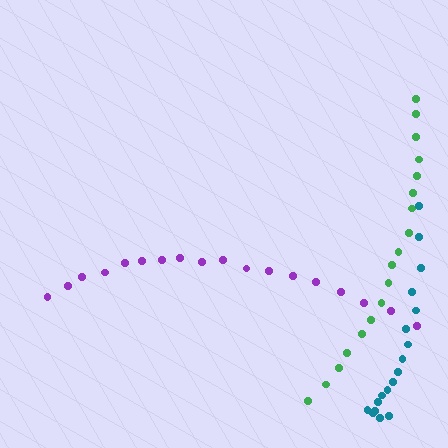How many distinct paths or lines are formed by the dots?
There are 3 distinct paths.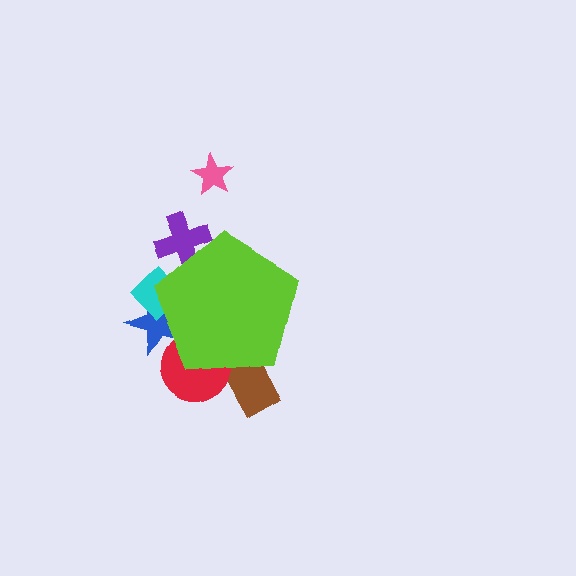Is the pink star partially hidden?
No, the pink star is fully visible.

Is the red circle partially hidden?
Yes, the red circle is partially hidden behind the lime pentagon.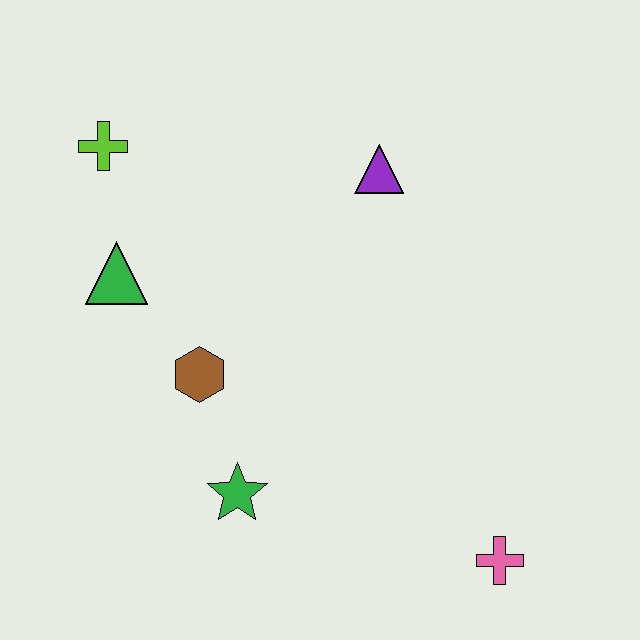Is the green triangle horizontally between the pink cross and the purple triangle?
No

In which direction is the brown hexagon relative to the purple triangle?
The brown hexagon is below the purple triangle.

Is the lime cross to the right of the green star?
No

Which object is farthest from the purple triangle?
The pink cross is farthest from the purple triangle.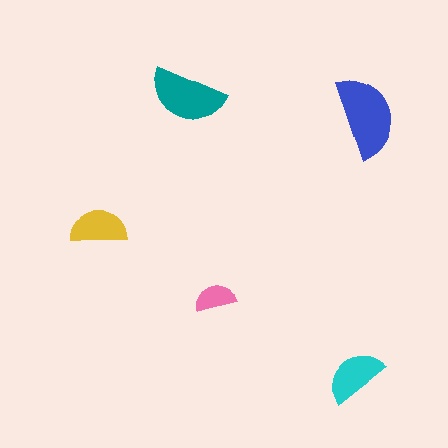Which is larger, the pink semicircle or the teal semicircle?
The teal one.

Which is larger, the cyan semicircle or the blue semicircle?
The blue one.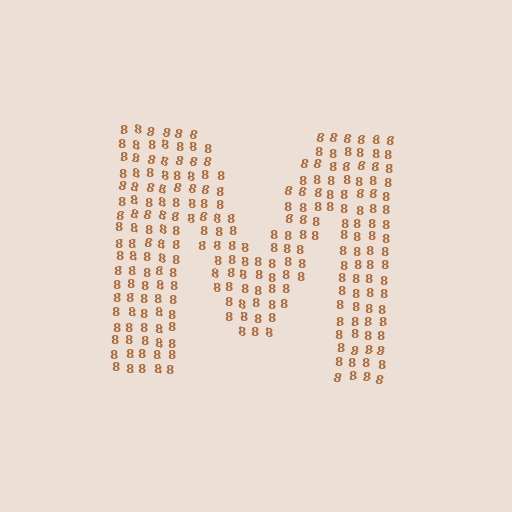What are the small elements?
The small elements are digit 8's.